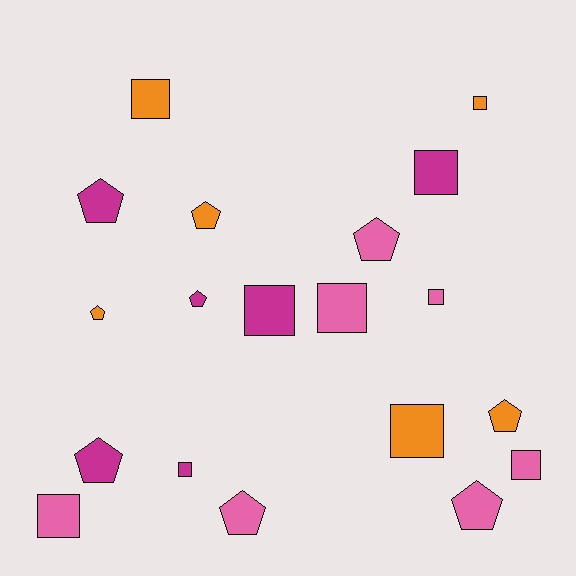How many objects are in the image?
There are 19 objects.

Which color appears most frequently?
Pink, with 7 objects.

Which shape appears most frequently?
Square, with 10 objects.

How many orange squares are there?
There are 3 orange squares.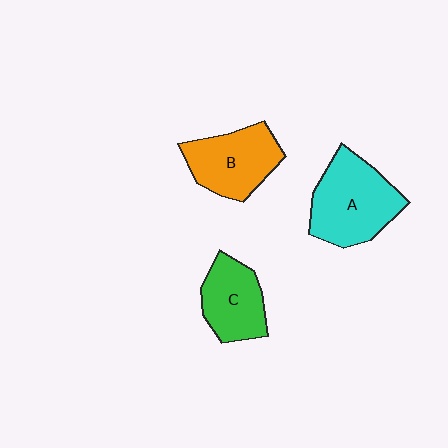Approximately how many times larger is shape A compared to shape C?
Approximately 1.4 times.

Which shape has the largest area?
Shape A (cyan).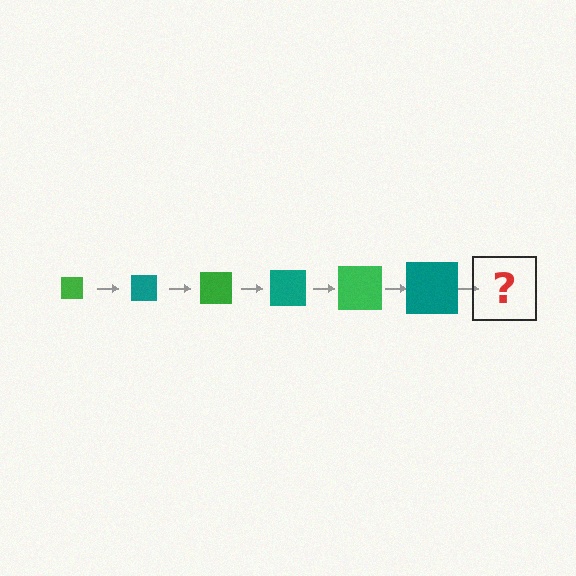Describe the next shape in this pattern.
It should be a green square, larger than the previous one.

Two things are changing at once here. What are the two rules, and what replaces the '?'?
The two rules are that the square grows larger each step and the color cycles through green and teal. The '?' should be a green square, larger than the previous one.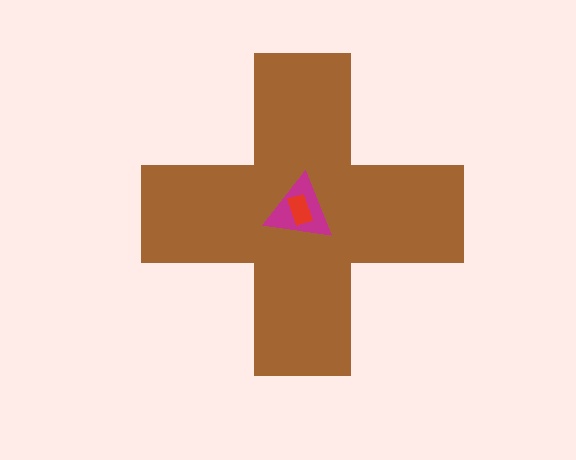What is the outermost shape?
The brown cross.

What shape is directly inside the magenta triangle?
The red rectangle.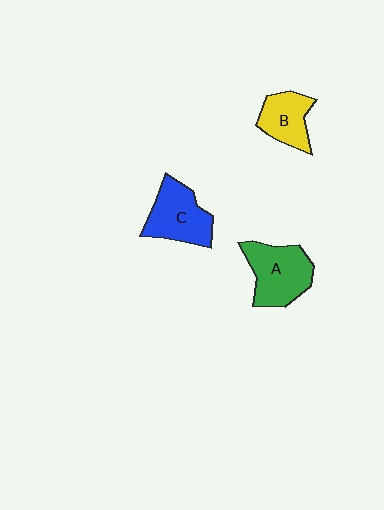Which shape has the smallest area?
Shape B (yellow).